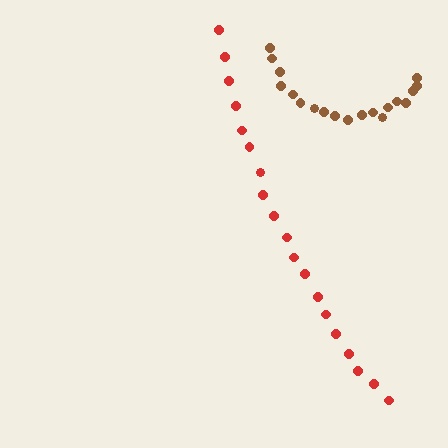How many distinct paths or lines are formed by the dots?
There are 2 distinct paths.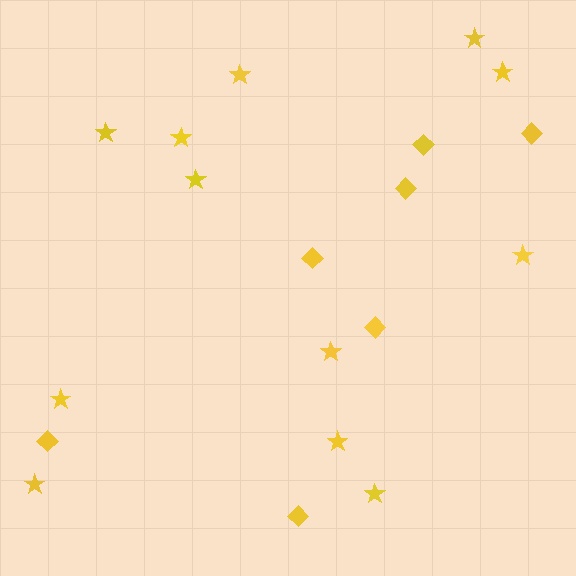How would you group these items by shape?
There are 2 groups: one group of diamonds (7) and one group of stars (12).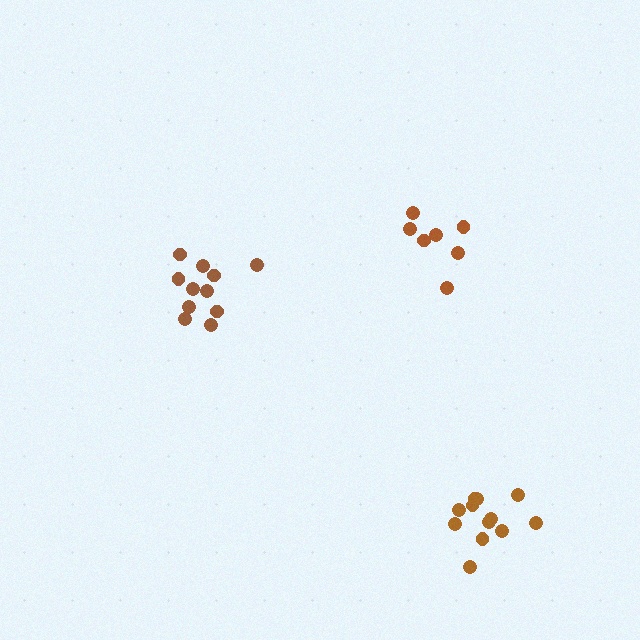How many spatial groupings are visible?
There are 3 spatial groupings.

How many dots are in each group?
Group 1: 7 dots, Group 2: 12 dots, Group 3: 11 dots (30 total).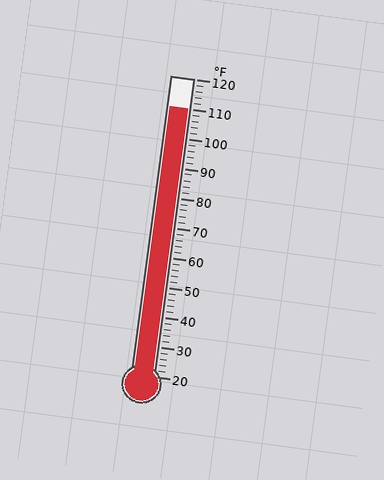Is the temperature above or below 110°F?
The temperature is at 110°F.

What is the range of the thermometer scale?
The thermometer scale ranges from 20°F to 120°F.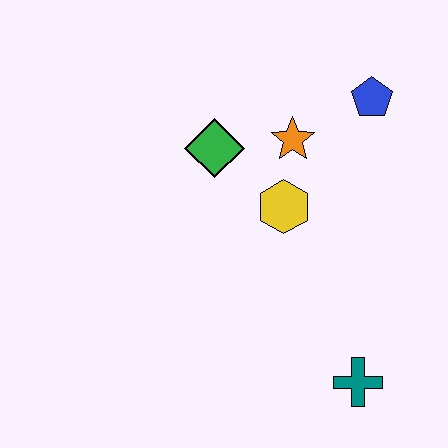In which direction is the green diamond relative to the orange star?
The green diamond is to the left of the orange star.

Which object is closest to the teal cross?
The yellow hexagon is closest to the teal cross.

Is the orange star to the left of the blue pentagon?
Yes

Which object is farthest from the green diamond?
The teal cross is farthest from the green diamond.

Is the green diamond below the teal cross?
No